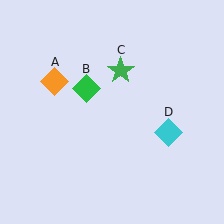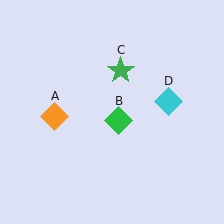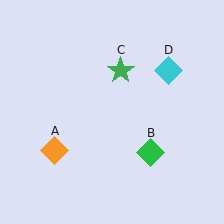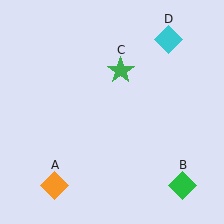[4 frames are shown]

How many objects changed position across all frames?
3 objects changed position: orange diamond (object A), green diamond (object B), cyan diamond (object D).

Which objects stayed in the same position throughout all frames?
Green star (object C) remained stationary.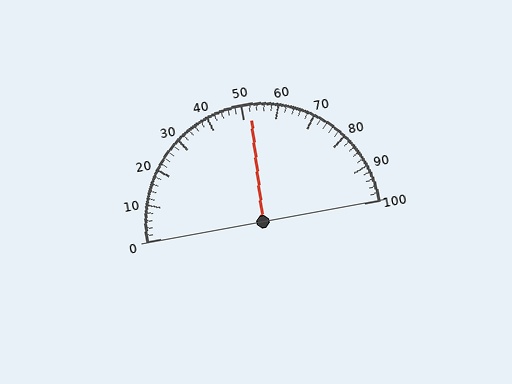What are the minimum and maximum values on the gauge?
The gauge ranges from 0 to 100.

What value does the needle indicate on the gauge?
The needle indicates approximately 52.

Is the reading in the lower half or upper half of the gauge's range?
The reading is in the upper half of the range (0 to 100).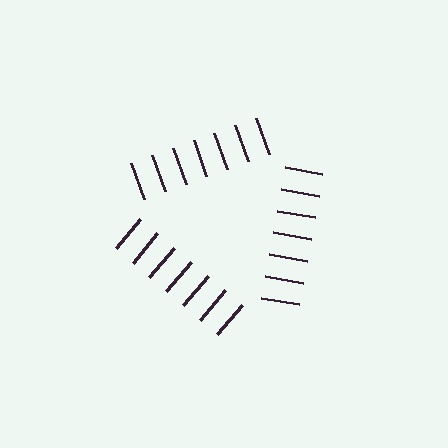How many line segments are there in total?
21 — 7 along each of the 3 edges.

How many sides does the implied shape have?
3 sides — the line-ends trace a triangle.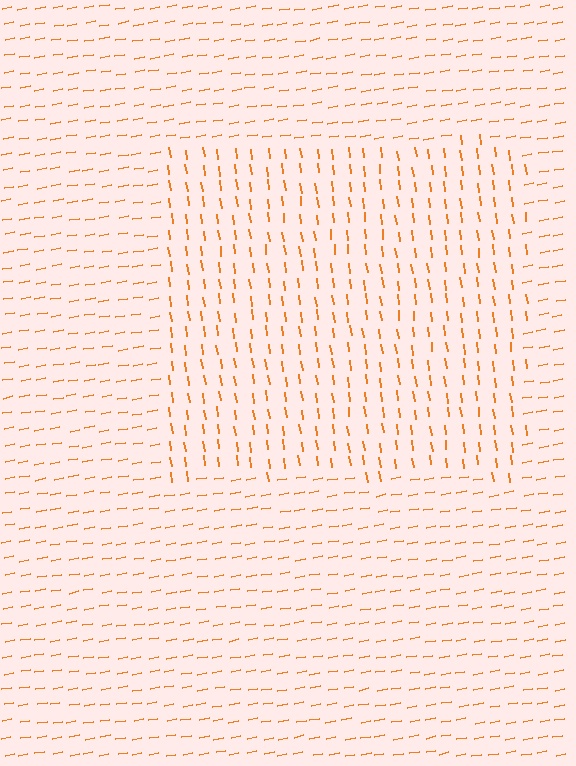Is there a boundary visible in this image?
Yes, there is a texture boundary formed by a change in line orientation.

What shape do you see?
I see a rectangle.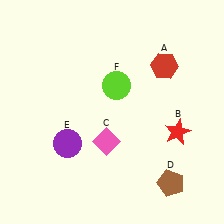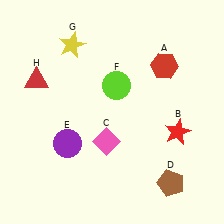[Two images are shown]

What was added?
A yellow star (G), a red triangle (H) were added in Image 2.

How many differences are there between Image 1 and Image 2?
There are 2 differences between the two images.